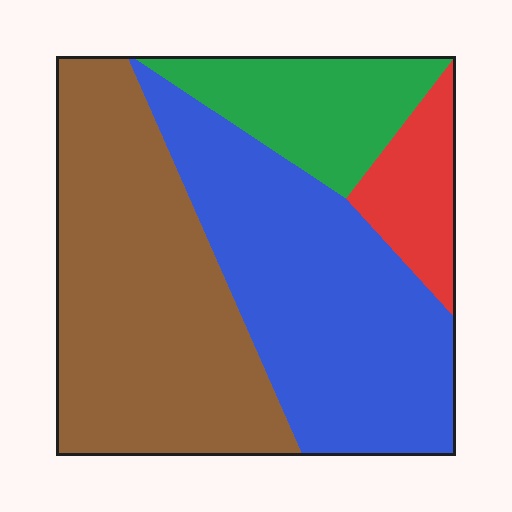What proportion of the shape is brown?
Brown covers around 40% of the shape.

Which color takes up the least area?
Red, at roughly 10%.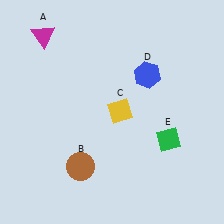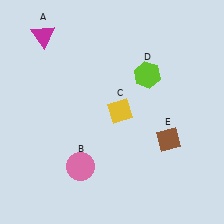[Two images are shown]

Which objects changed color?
B changed from brown to pink. D changed from blue to lime. E changed from green to brown.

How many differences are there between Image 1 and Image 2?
There are 3 differences between the two images.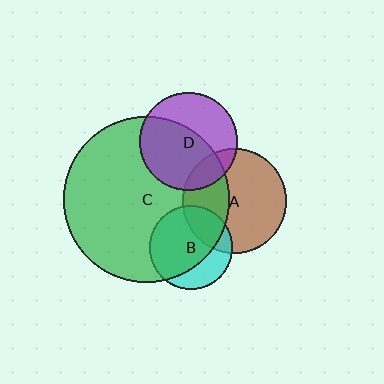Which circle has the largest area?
Circle C (green).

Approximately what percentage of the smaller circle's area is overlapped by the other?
Approximately 70%.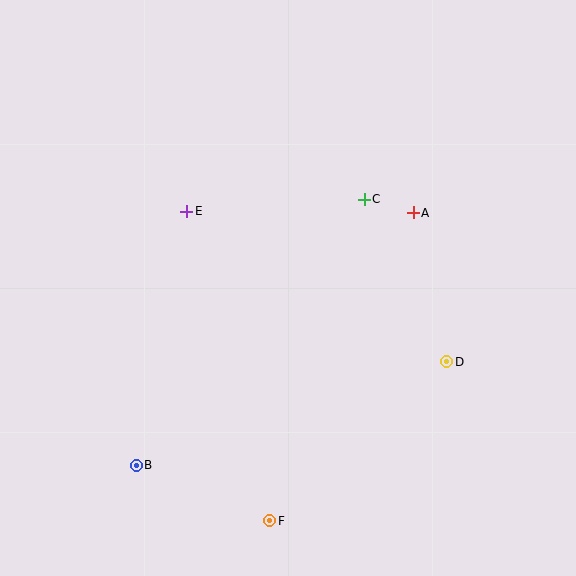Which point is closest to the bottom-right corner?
Point D is closest to the bottom-right corner.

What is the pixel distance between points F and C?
The distance between F and C is 335 pixels.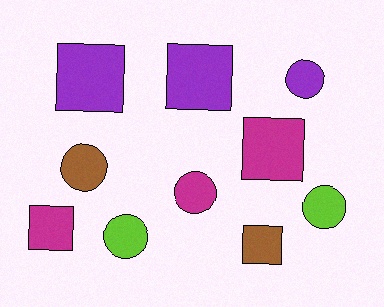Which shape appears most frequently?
Circle, with 5 objects.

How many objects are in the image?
There are 10 objects.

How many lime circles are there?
There are 2 lime circles.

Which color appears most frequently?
Purple, with 3 objects.